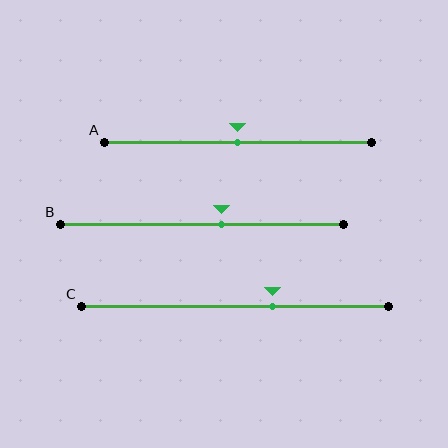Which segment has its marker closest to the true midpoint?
Segment A has its marker closest to the true midpoint.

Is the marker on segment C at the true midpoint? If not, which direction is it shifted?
No, the marker on segment C is shifted to the right by about 12% of the segment length.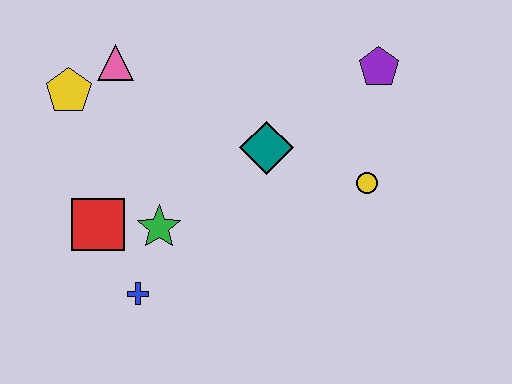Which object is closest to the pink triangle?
The yellow pentagon is closest to the pink triangle.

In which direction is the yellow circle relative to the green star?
The yellow circle is to the right of the green star.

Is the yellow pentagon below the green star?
No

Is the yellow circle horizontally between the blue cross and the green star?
No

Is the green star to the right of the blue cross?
Yes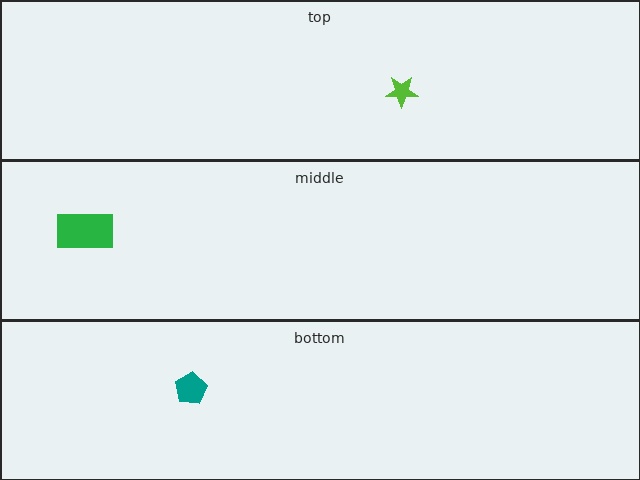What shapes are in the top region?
The lime star.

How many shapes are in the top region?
1.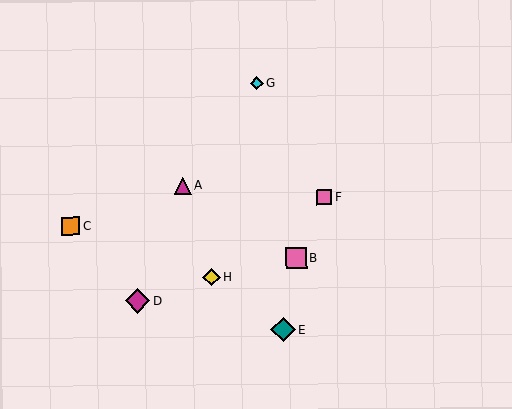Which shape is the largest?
The magenta diamond (labeled D) is the largest.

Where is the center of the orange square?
The center of the orange square is at (71, 226).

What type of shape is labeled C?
Shape C is an orange square.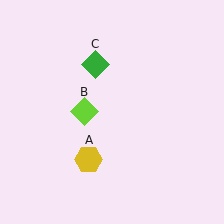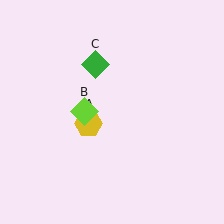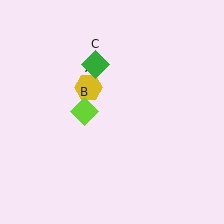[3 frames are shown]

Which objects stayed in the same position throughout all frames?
Lime diamond (object B) and green diamond (object C) remained stationary.